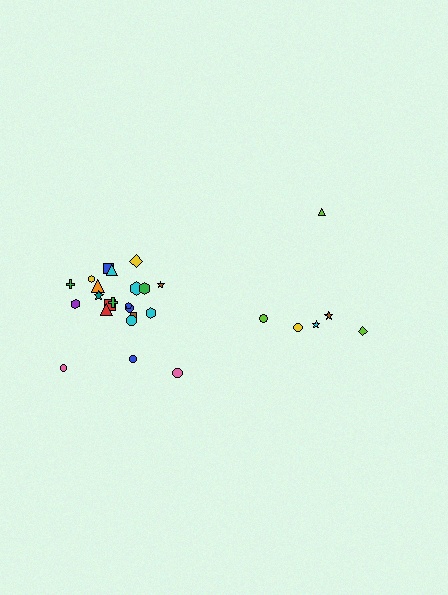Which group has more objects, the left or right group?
The left group.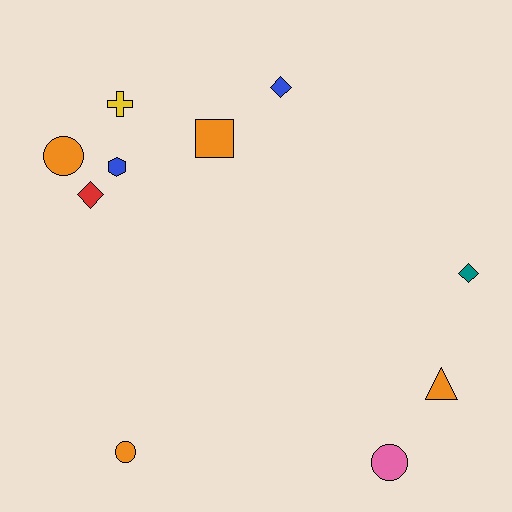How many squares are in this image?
There is 1 square.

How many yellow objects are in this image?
There is 1 yellow object.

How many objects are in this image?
There are 10 objects.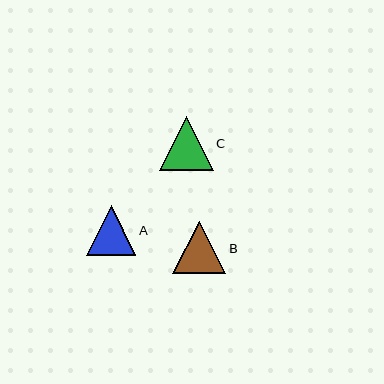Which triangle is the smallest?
Triangle A is the smallest with a size of approximately 49 pixels.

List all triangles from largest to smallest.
From largest to smallest: C, B, A.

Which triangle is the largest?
Triangle C is the largest with a size of approximately 54 pixels.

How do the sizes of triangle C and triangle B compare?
Triangle C and triangle B are approximately the same size.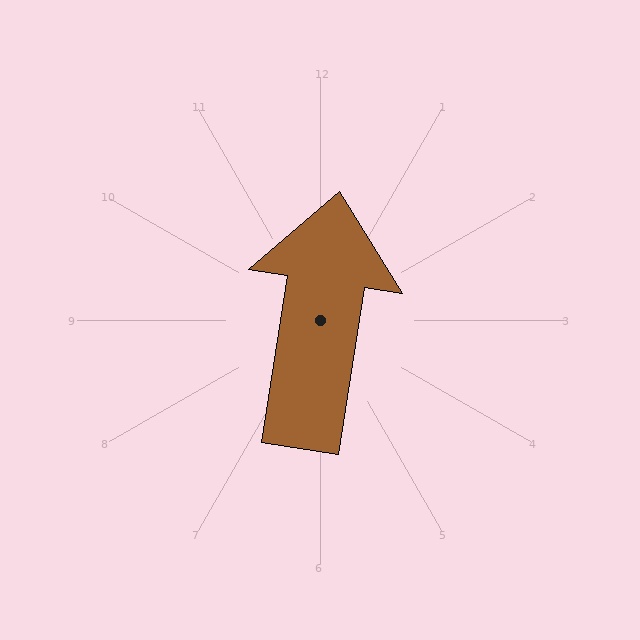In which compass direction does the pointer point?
North.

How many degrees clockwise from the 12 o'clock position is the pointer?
Approximately 9 degrees.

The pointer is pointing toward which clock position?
Roughly 12 o'clock.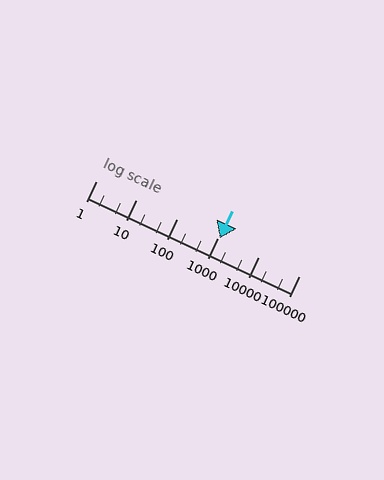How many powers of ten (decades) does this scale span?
The scale spans 5 decades, from 1 to 100000.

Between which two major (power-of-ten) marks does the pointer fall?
The pointer is between 1000 and 10000.